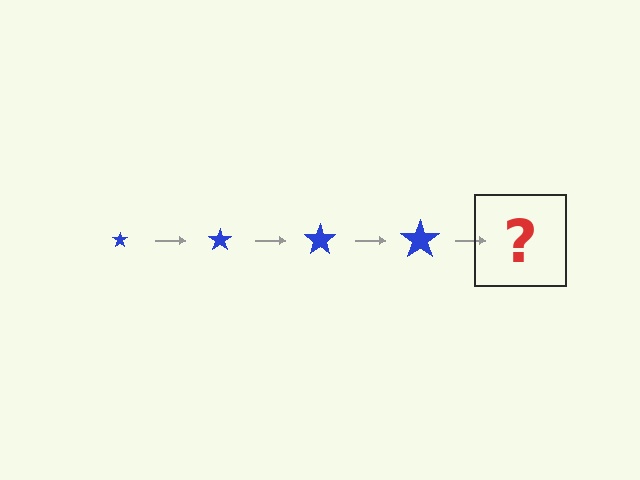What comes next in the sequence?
The next element should be a blue star, larger than the previous one.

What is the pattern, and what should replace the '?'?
The pattern is that the star gets progressively larger each step. The '?' should be a blue star, larger than the previous one.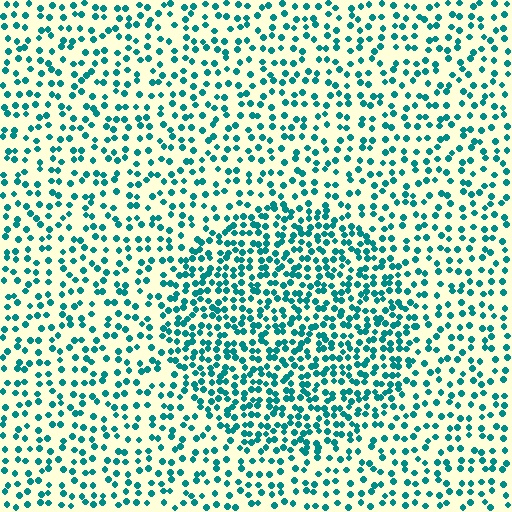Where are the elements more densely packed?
The elements are more densely packed inside the circle boundary.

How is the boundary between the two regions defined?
The boundary is defined by a change in element density (approximately 1.8x ratio). All elements are the same color, size, and shape.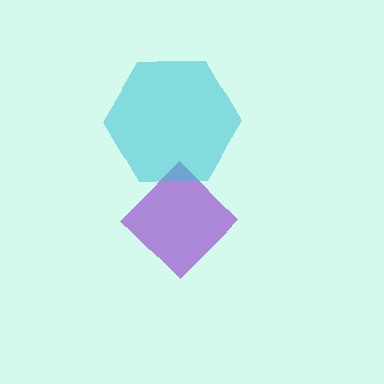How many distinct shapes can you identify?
There are 2 distinct shapes: a purple diamond, a cyan hexagon.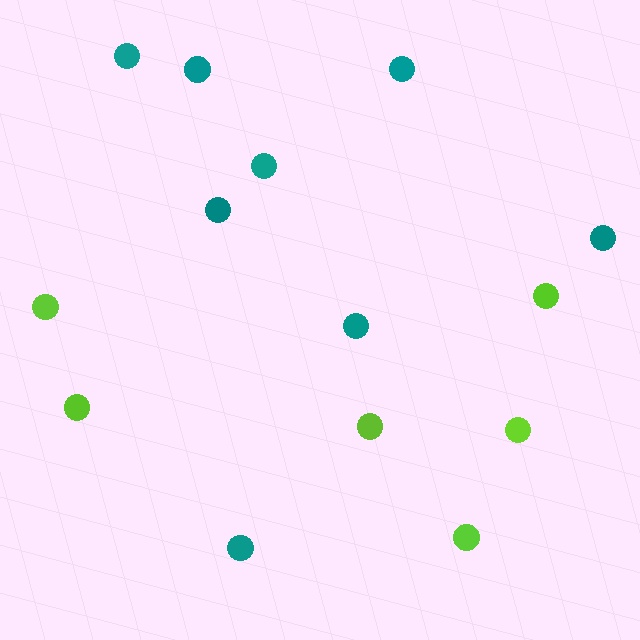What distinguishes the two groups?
There are 2 groups: one group of teal circles (8) and one group of lime circles (6).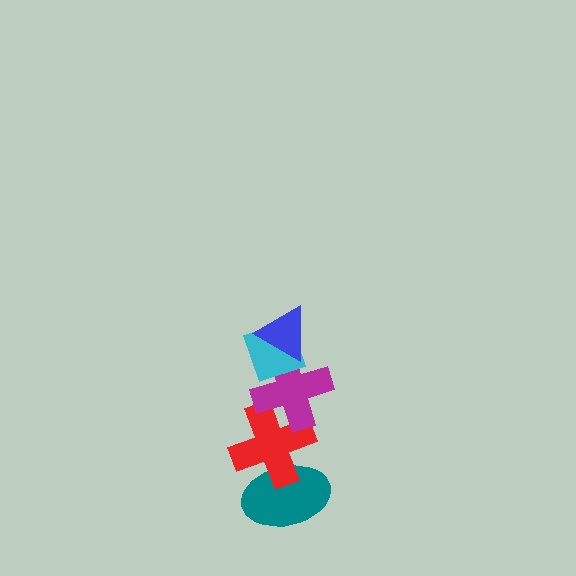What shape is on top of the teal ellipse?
The red cross is on top of the teal ellipse.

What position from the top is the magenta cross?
The magenta cross is 3rd from the top.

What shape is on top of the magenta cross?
The cyan diamond is on top of the magenta cross.